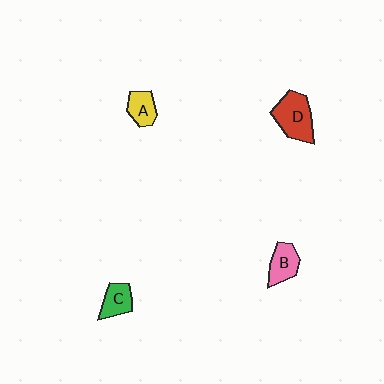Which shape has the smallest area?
Shape A (yellow).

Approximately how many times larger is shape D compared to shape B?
Approximately 1.5 times.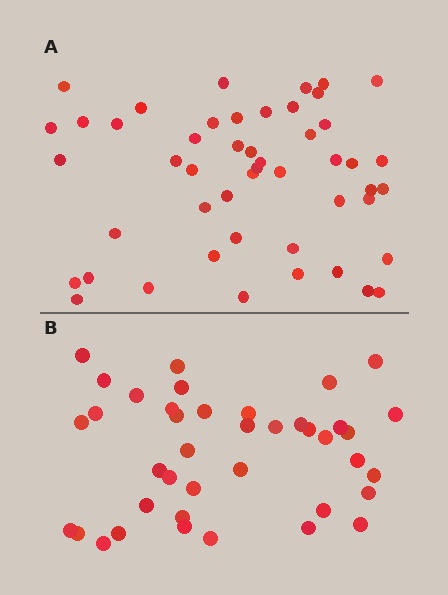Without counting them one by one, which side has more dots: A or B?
Region A (the top region) has more dots.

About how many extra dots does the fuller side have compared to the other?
Region A has roughly 8 or so more dots than region B.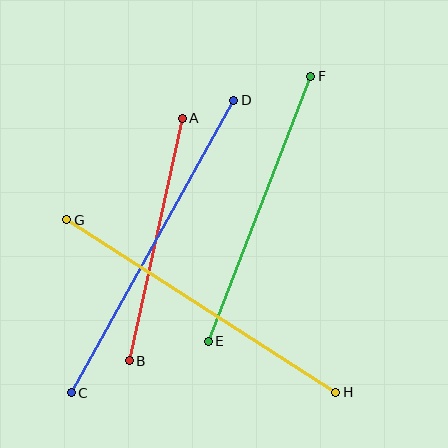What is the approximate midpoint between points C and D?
The midpoint is at approximately (152, 247) pixels.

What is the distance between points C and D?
The distance is approximately 334 pixels.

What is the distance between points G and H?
The distance is approximately 320 pixels.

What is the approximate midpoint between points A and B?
The midpoint is at approximately (156, 240) pixels.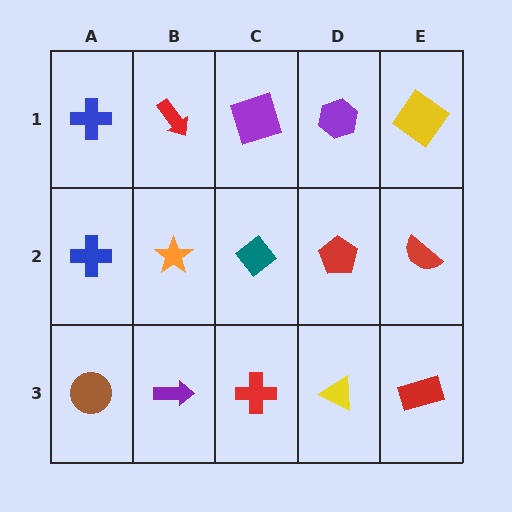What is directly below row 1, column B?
An orange star.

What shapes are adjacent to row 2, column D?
A purple hexagon (row 1, column D), a yellow triangle (row 3, column D), a teal diamond (row 2, column C), a red semicircle (row 2, column E).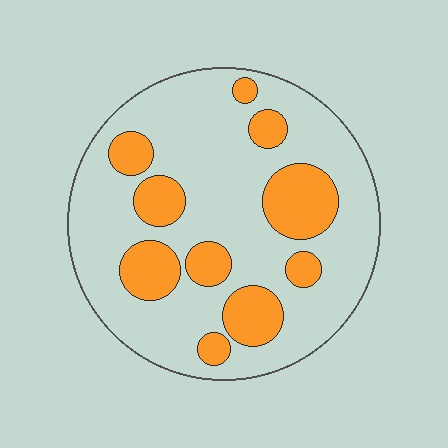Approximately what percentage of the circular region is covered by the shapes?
Approximately 25%.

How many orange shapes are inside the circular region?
10.